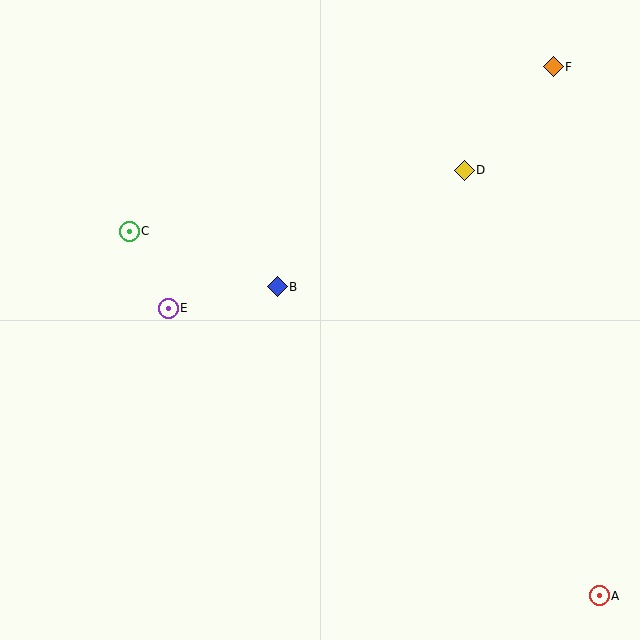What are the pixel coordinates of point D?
Point D is at (464, 170).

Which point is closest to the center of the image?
Point B at (277, 287) is closest to the center.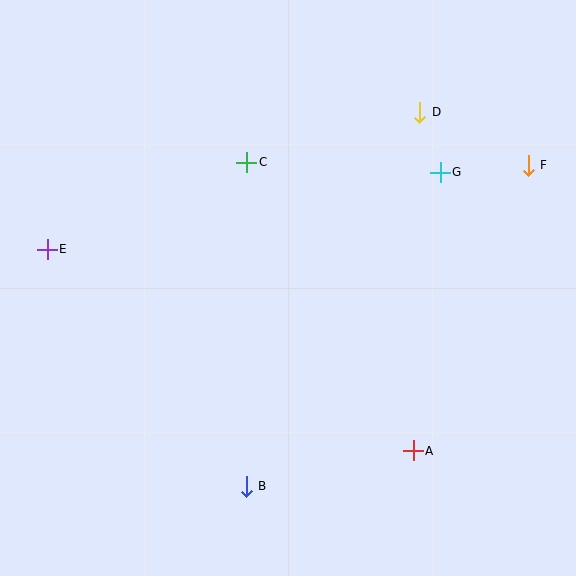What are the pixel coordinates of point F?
Point F is at (528, 165).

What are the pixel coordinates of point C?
Point C is at (247, 162).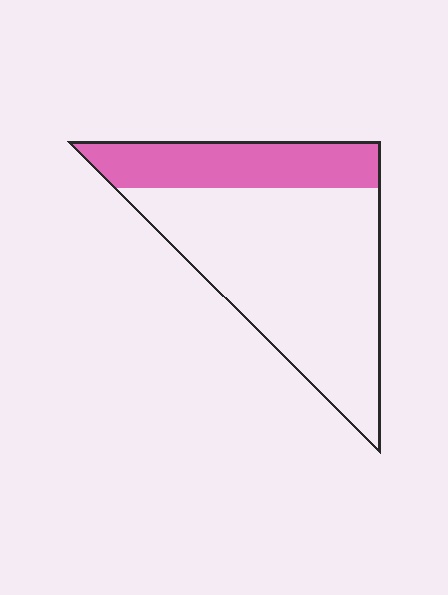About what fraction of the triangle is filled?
About one quarter (1/4).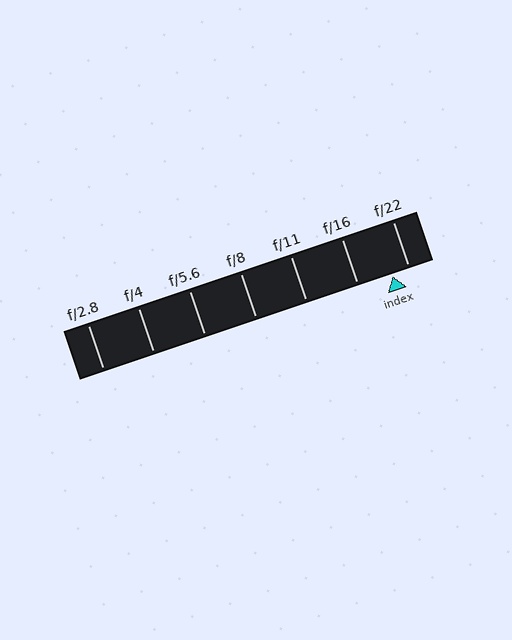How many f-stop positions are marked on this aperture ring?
There are 7 f-stop positions marked.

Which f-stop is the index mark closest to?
The index mark is closest to f/22.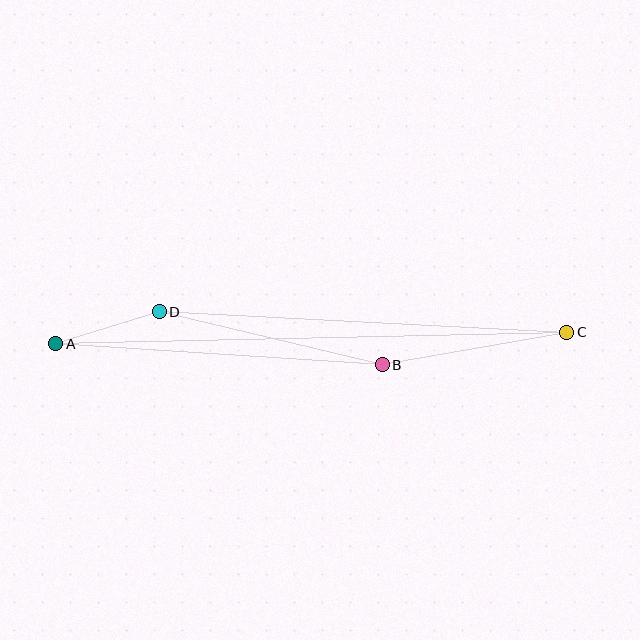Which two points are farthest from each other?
Points A and C are farthest from each other.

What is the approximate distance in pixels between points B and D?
The distance between B and D is approximately 229 pixels.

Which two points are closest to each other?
Points A and D are closest to each other.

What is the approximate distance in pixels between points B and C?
The distance between B and C is approximately 187 pixels.